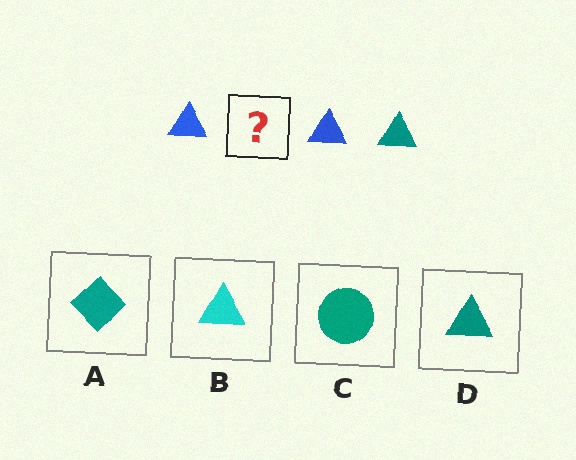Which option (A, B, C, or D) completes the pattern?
D.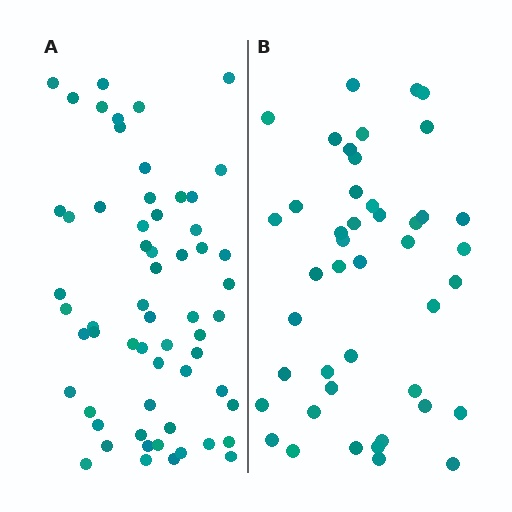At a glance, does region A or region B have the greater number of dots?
Region A (the left region) has more dots.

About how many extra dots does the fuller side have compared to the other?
Region A has approximately 15 more dots than region B.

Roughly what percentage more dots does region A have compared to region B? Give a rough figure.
About 35% more.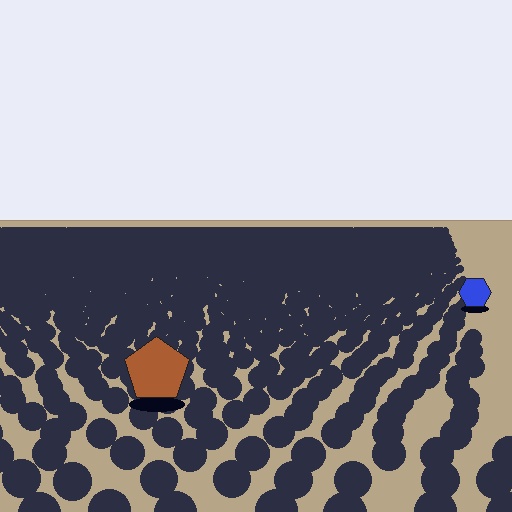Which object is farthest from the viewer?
The blue hexagon is farthest from the viewer. It appears smaller and the ground texture around it is denser.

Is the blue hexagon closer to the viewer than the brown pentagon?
No. The brown pentagon is closer — you can tell from the texture gradient: the ground texture is coarser near it.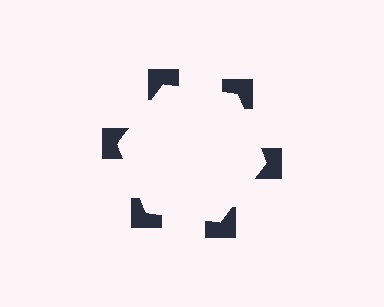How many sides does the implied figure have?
6 sides.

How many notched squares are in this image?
There are 6 — one at each vertex of the illusory hexagon.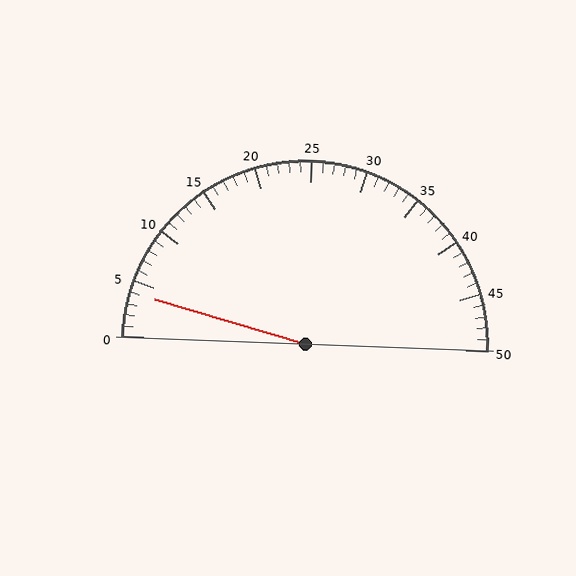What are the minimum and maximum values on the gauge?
The gauge ranges from 0 to 50.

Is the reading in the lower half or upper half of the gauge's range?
The reading is in the lower half of the range (0 to 50).